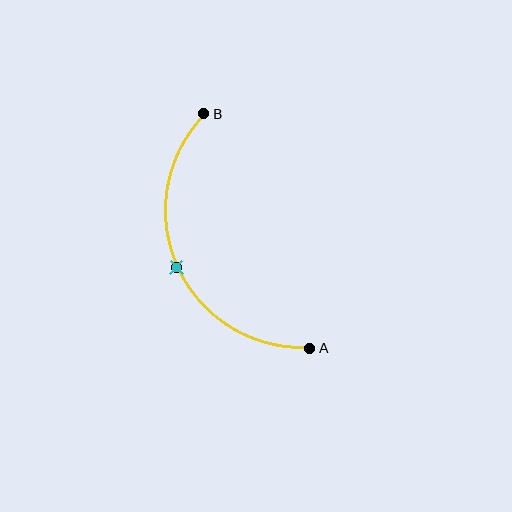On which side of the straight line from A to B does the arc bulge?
The arc bulges to the left of the straight line connecting A and B.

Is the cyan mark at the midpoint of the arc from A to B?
Yes. The cyan mark lies on the arc at equal arc-length from both A and B — it is the arc midpoint.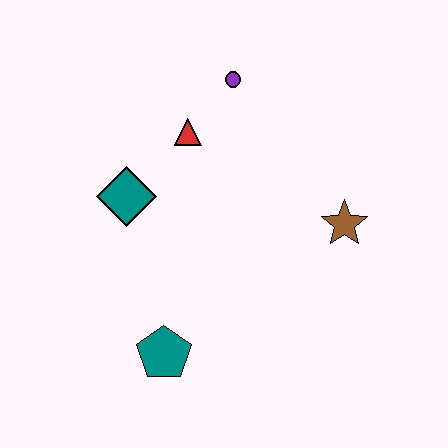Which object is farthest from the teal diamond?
The brown star is farthest from the teal diamond.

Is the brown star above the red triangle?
No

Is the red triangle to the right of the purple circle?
No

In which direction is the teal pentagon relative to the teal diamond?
The teal pentagon is below the teal diamond.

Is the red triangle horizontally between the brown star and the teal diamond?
Yes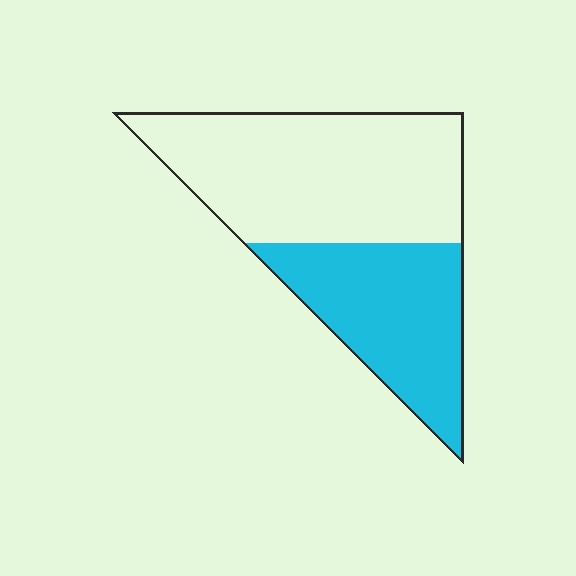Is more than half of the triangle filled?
No.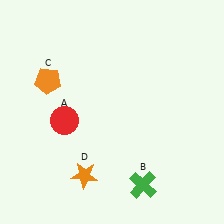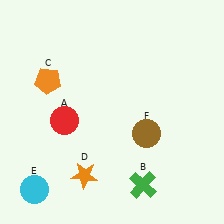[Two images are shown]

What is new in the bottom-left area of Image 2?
A cyan circle (E) was added in the bottom-left area of Image 2.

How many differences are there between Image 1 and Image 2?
There are 2 differences between the two images.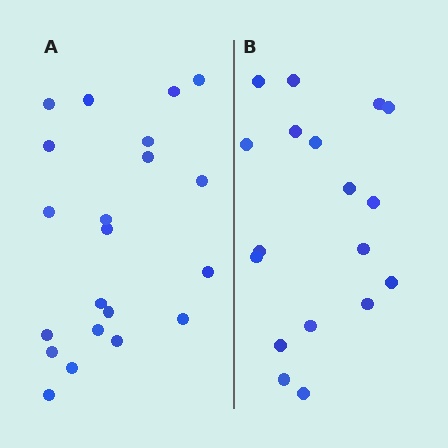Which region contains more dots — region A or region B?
Region A (the left region) has more dots.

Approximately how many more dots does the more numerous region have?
Region A has just a few more — roughly 2 or 3 more dots than region B.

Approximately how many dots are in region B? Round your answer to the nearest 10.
About 20 dots. (The exact count is 18, which rounds to 20.)